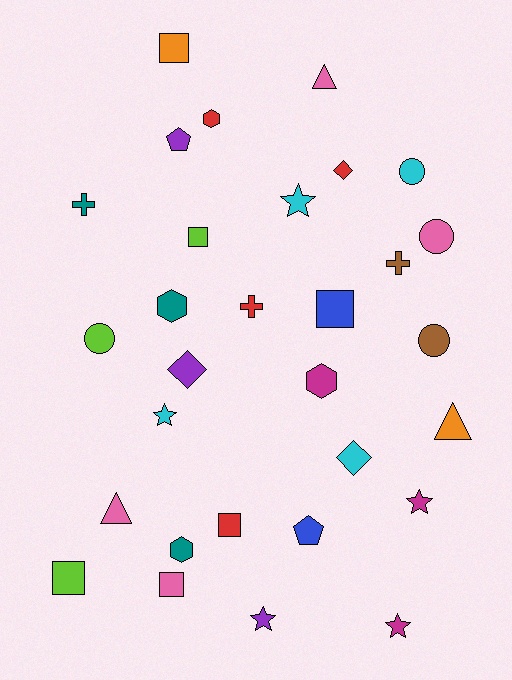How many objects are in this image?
There are 30 objects.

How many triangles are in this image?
There are 3 triangles.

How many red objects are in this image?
There are 4 red objects.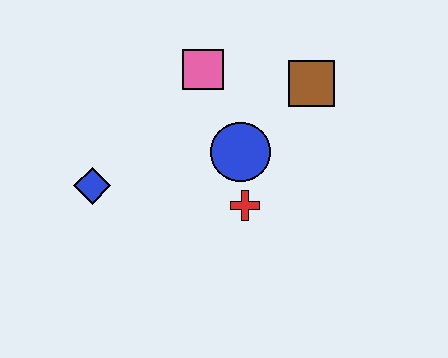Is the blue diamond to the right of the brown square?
No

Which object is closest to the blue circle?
The red cross is closest to the blue circle.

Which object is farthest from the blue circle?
The blue diamond is farthest from the blue circle.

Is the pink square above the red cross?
Yes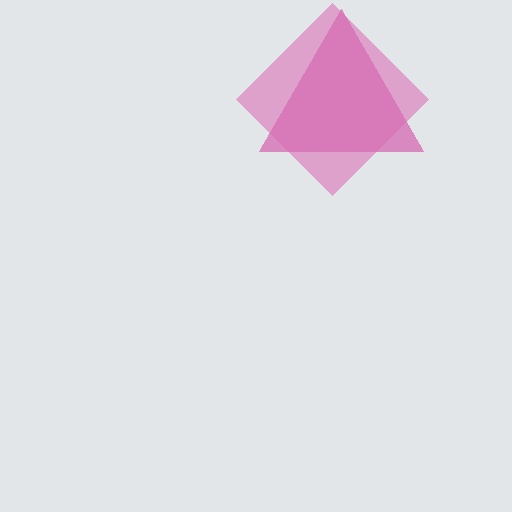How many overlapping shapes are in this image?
There are 2 overlapping shapes in the image.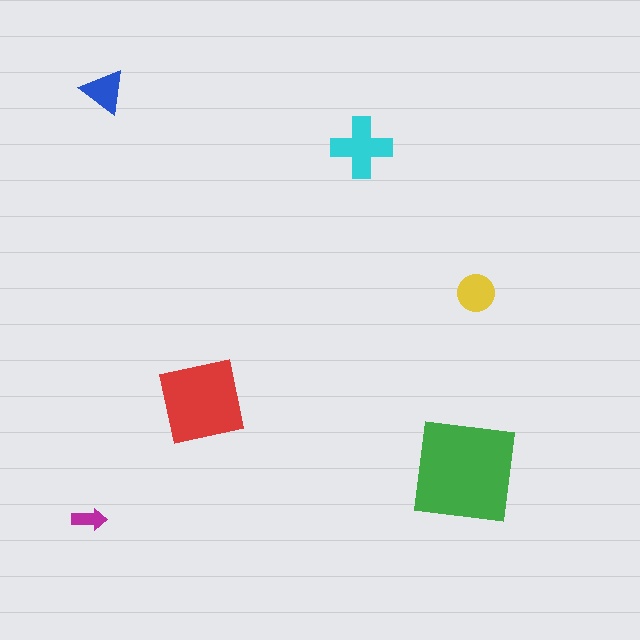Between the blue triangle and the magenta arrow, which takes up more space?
The blue triangle.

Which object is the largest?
The green square.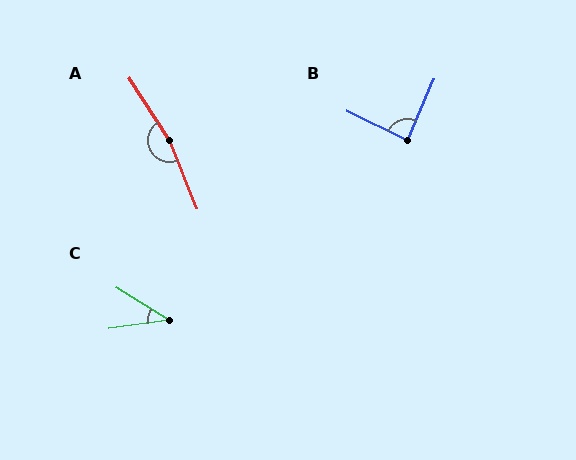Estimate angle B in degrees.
Approximately 87 degrees.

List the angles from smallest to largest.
C (40°), B (87°), A (169°).